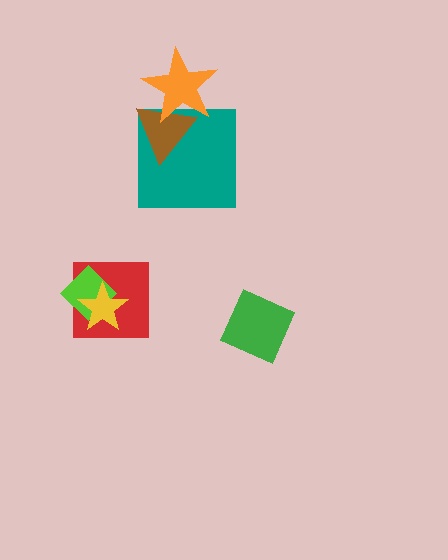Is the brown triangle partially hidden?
Yes, it is partially covered by another shape.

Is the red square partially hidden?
Yes, it is partially covered by another shape.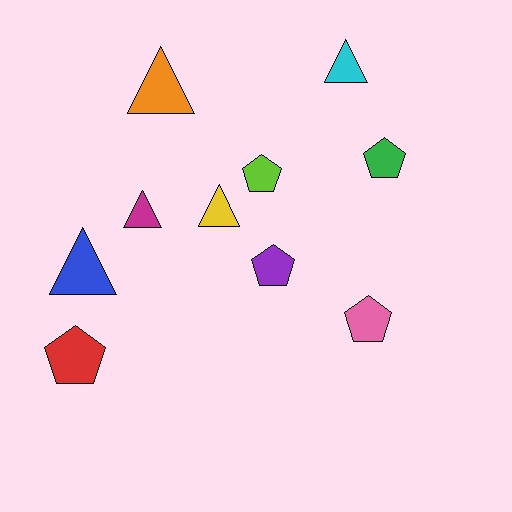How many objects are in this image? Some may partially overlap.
There are 10 objects.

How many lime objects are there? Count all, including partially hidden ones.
There is 1 lime object.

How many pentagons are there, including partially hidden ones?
There are 5 pentagons.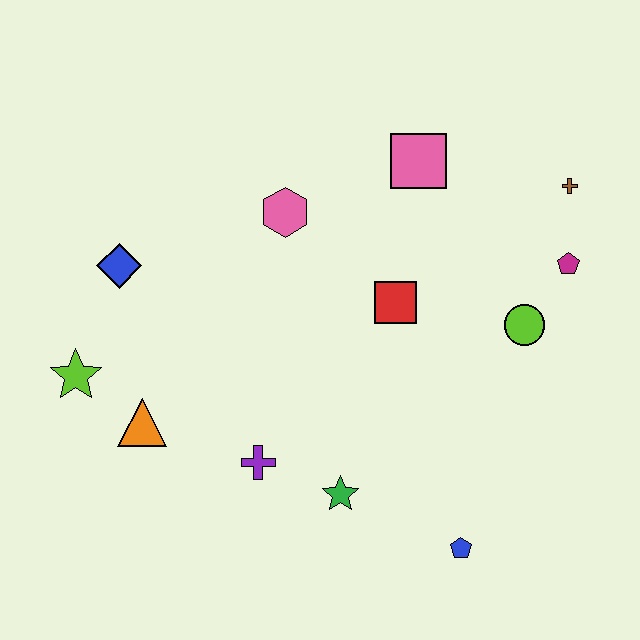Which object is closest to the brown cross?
The magenta pentagon is closest to the brown cross.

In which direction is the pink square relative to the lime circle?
The pink square is above the lime circle.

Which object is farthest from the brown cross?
The lime star is farthest from the brown cross.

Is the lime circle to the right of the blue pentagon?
Yes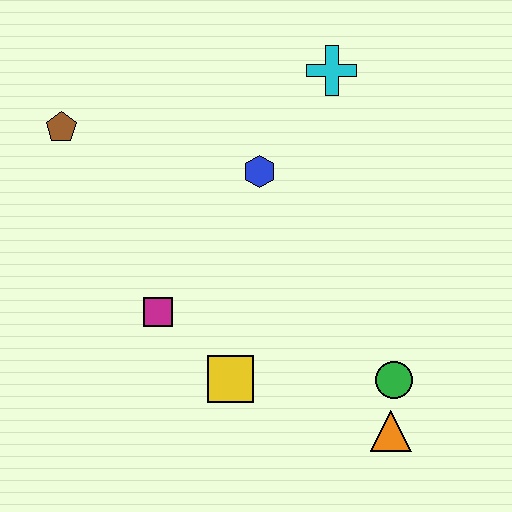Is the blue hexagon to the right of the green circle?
No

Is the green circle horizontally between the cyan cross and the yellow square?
No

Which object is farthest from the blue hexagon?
The orange triangle is farthest from the blue hexagon.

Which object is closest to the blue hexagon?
The cyan cross is closest to the blue hexagon.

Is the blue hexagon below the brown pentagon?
Yes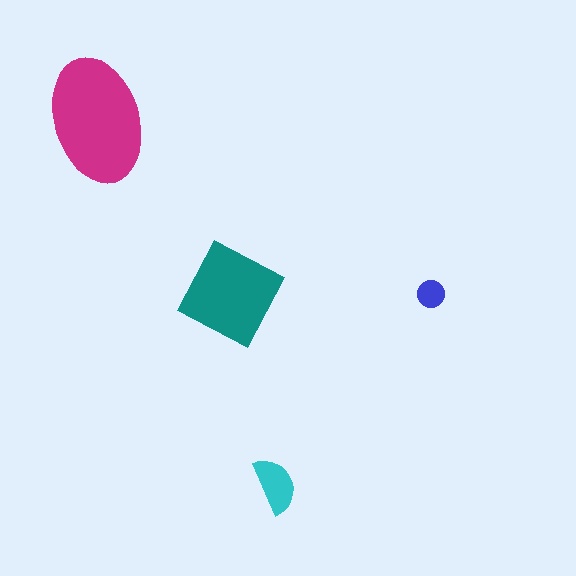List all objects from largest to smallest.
The magenta ellipse, the teal diamond, the cyan semicircle, the blue circle.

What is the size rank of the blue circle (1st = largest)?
4th.